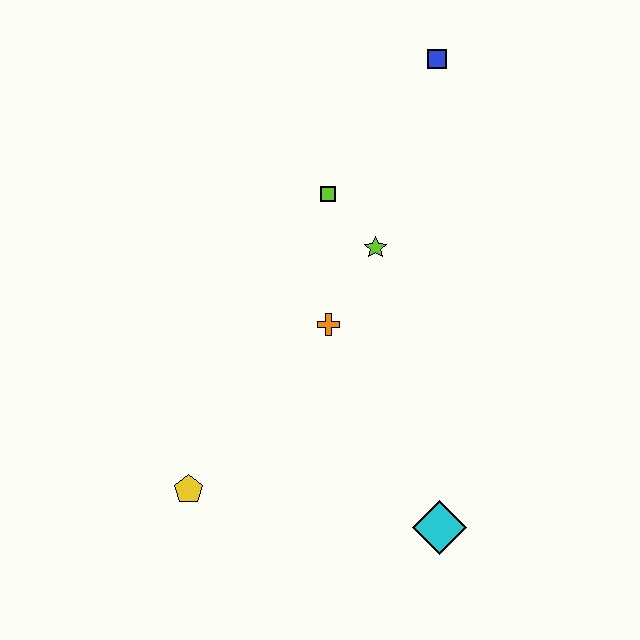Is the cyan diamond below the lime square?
Yes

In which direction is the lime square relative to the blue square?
The lime square is below the blue square.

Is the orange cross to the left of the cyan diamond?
Yes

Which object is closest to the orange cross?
The lime star is closest to the orange cross.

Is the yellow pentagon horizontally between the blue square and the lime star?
No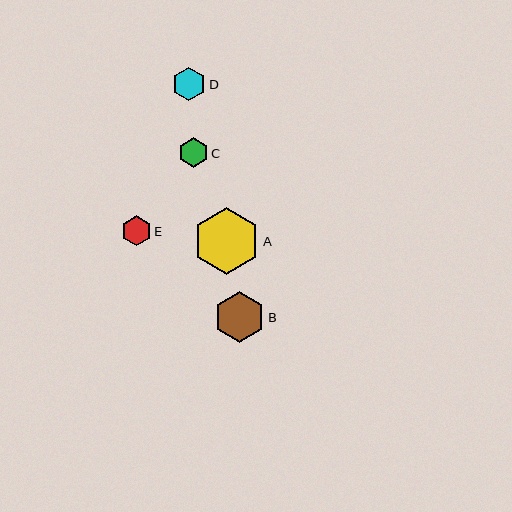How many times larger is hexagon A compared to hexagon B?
Hexagon A is approximately 1.3 times the size of hexagon B.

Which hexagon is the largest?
Hexagon A is the largest with a size of approximately 67 pixels.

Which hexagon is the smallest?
Hexagon C is the smallest with a size of approximately 29 pixels.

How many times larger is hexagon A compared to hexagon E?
Hexagon A is approximately 2.2 times the size of hexagon E.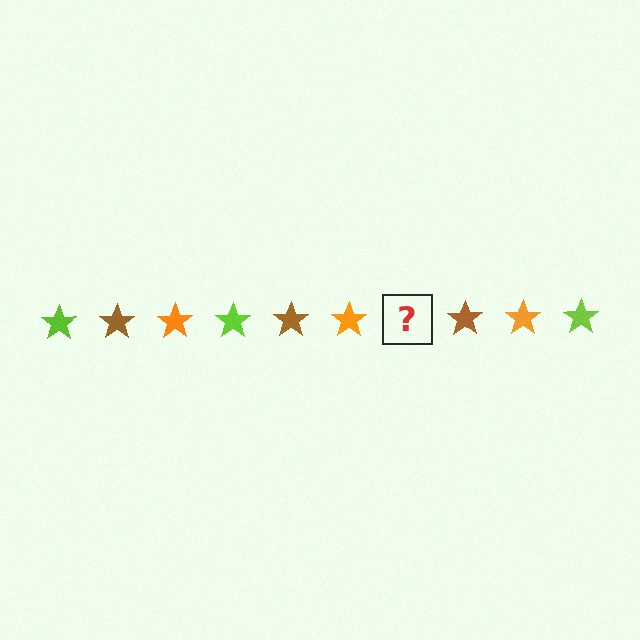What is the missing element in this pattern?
The missing element is a lime star.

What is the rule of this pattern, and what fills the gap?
The rule is that the pattern cycles through lime, brown, orange stars. The gap should be filled with a lime star.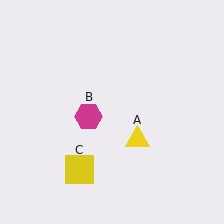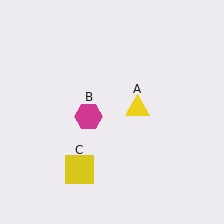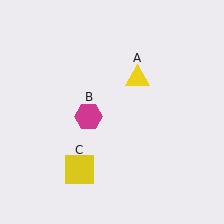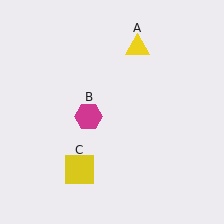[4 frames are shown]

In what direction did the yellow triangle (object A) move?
The yellow triangle (object A) moved up.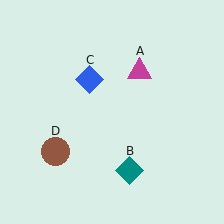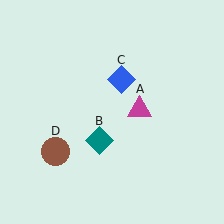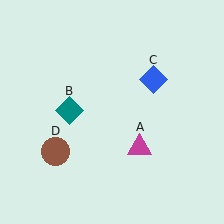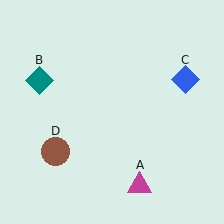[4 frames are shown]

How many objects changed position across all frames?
3 objects changed position: magenta triangle (object A), teal diamond (object B), blue diamond (object C).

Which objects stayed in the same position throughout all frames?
Brown circle (object D) remained stationary.